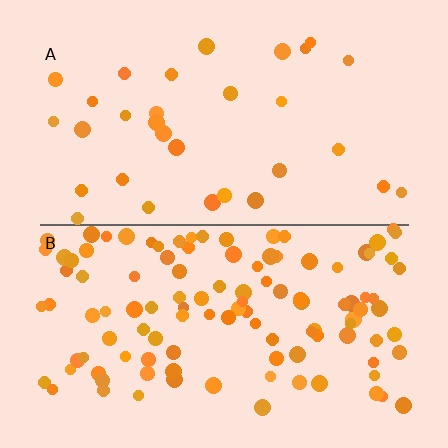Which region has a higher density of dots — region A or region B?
B (the bottom).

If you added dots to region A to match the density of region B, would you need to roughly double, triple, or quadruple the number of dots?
Approximately quadruple.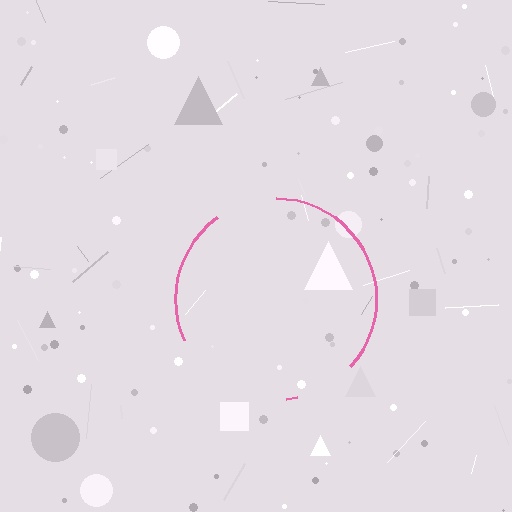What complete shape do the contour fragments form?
The contour fragments form a circle.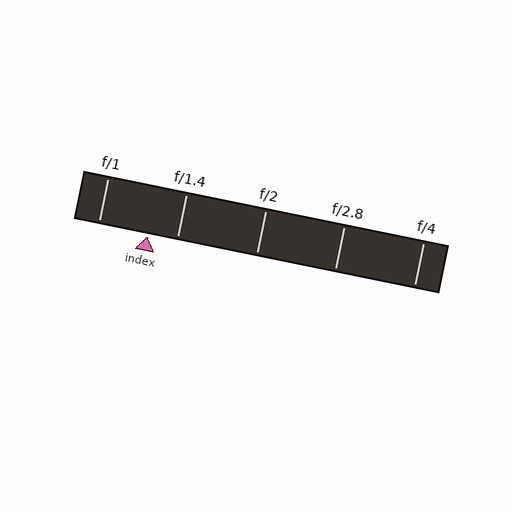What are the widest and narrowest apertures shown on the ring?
The widest aperture shown is f/1 and the narrowest is f/4.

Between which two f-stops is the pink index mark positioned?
The index mark is between f/1 and f/1.4.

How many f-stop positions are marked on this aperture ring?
There are 5 f-stop positions marked.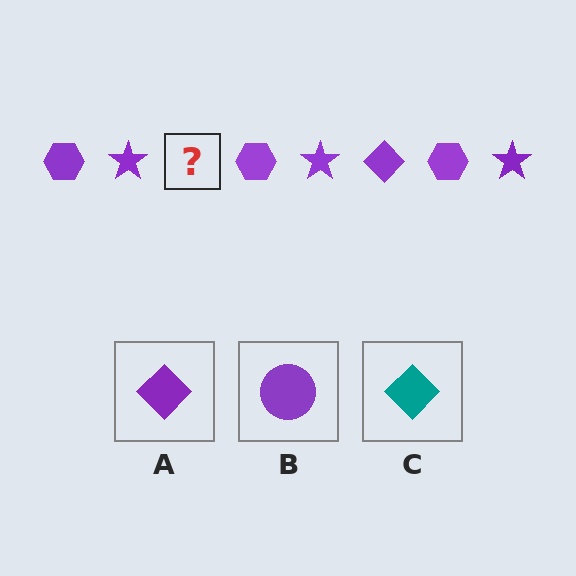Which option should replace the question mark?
Option A.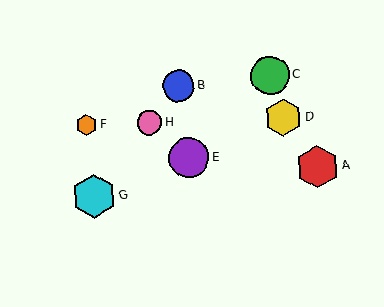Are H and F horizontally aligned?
Yes, both are at y≈123.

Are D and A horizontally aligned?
No, D is at y≈118 and A is at y≈167.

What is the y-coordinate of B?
Object B is at y≈86.